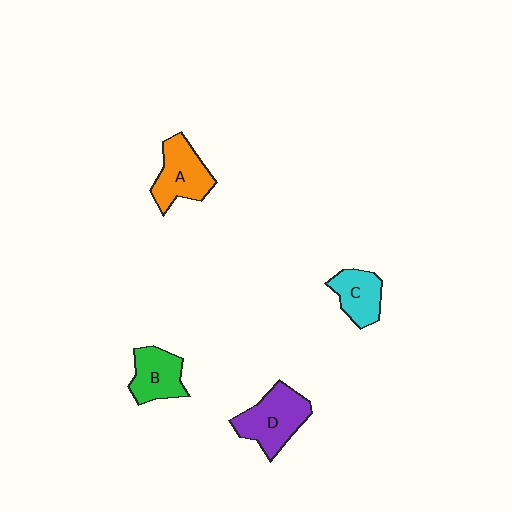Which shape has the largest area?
Shape D (purple).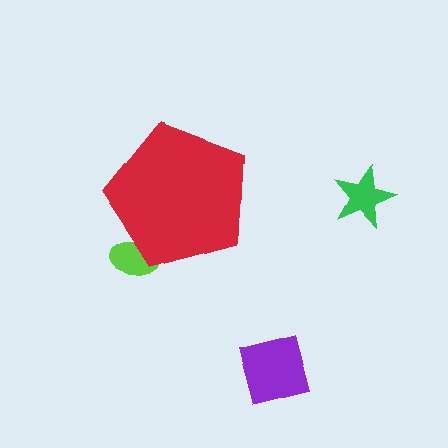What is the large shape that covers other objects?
A red pentagon.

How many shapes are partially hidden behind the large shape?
1 shape is partially hidden.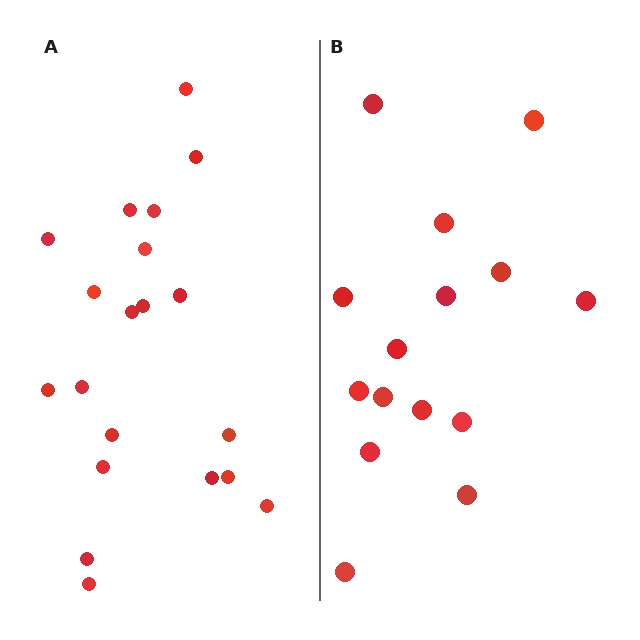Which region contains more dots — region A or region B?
Region A (the left region) has more dots.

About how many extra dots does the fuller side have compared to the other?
Region A has about 5 more dots than region B.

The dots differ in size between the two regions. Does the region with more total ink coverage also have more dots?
No. Region B has more total ink coverage because its dots are larger, but region A actually contains more individual dots. Total area can be misleading — the number of items is what matters here.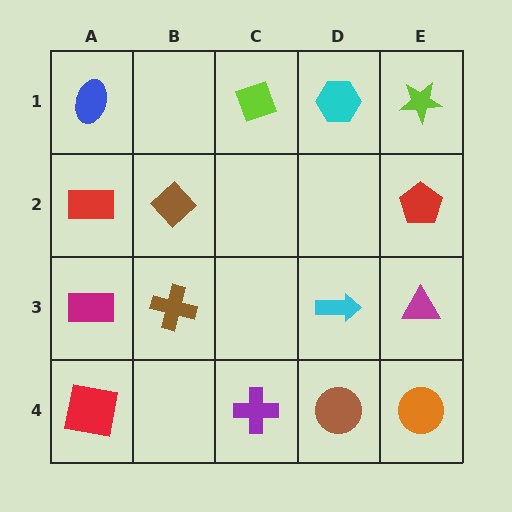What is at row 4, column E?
An orange circle.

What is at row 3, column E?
A magenta triangle.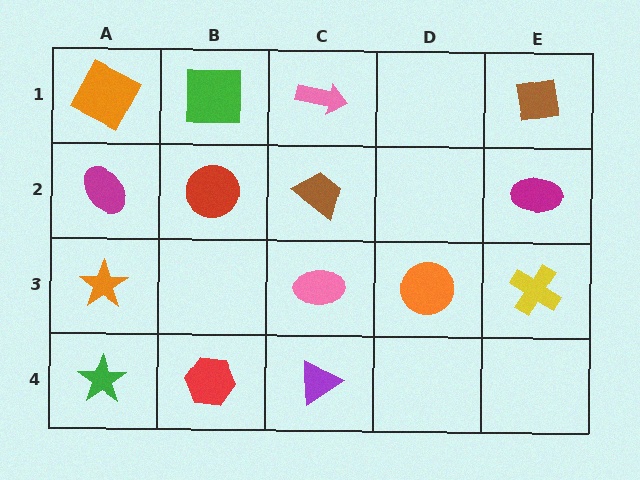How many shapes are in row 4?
3 shapes.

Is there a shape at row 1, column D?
No, that cell is empty.